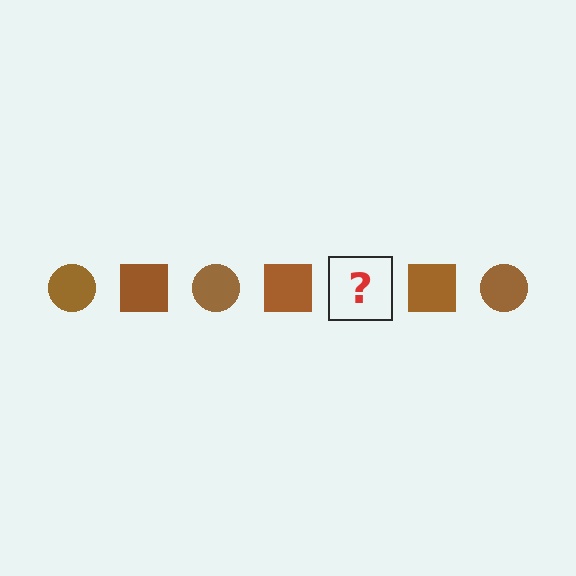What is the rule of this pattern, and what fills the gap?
The rule is that the pattern cycles through circle, square shapes in brown. The gap should be filled with a brown circle.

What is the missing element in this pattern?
The missing element is a brown circle.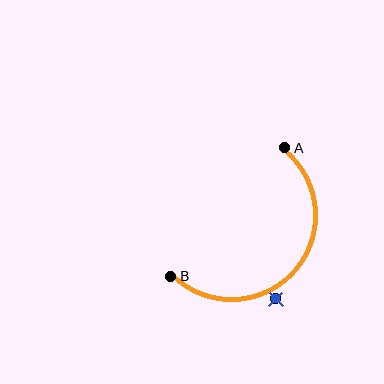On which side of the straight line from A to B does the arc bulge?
The arc bulges below and to the right of the straight line connecting A and B.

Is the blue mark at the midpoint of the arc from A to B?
No — the blue mark does not lie on the arc at all. It sits slightly outside the curve.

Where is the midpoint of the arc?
The arc midpoint is the point on the curve farthest from the straight line joining A and B. It sits below and to the right of that line.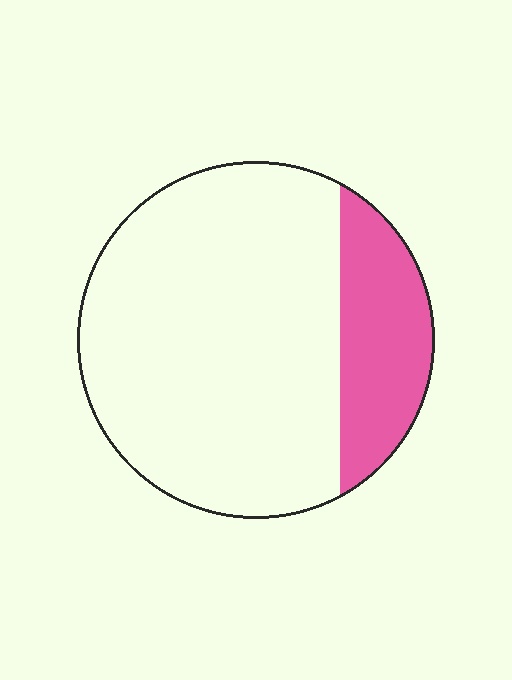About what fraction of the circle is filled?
About one fifth (1/5).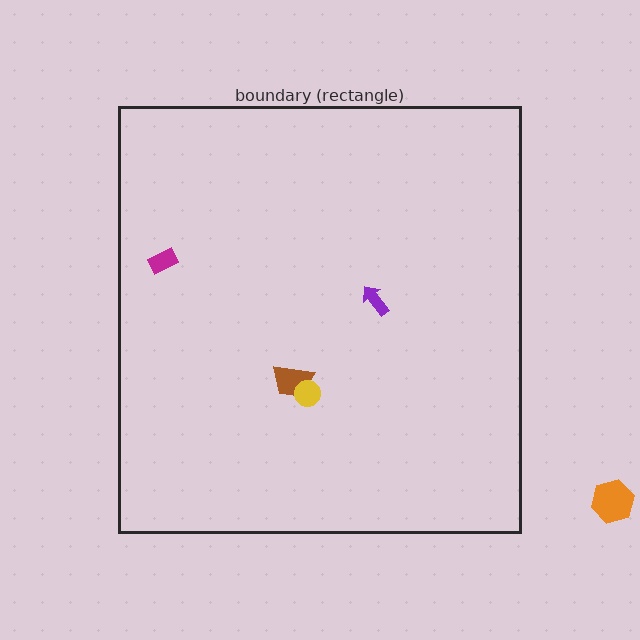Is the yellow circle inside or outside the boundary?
Inside.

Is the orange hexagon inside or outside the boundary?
Outside.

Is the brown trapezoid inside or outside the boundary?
Inside.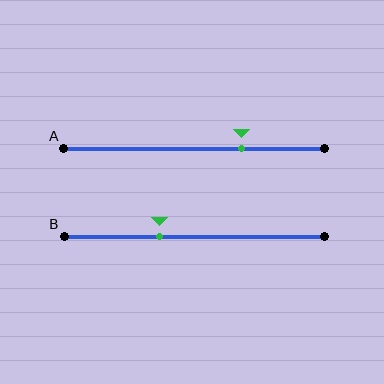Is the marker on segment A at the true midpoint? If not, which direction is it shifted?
No, the marker on segment A is shifted to the right by about 18% of the segment length.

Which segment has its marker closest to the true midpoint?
Segment B has its marker closest to the true midpoint.